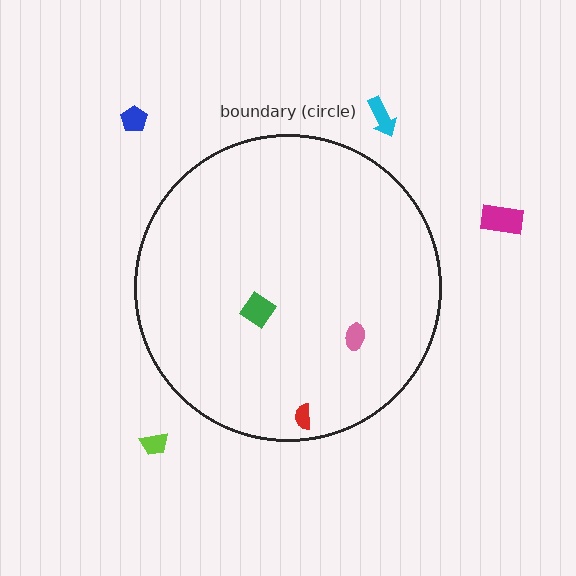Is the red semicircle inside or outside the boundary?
Inside.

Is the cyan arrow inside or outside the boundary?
Outside.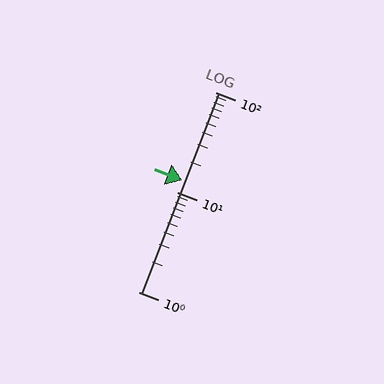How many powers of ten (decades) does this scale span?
The scale spans 2 decades, from 1 to 100.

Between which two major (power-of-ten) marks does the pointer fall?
The pointer is between 10 and 100.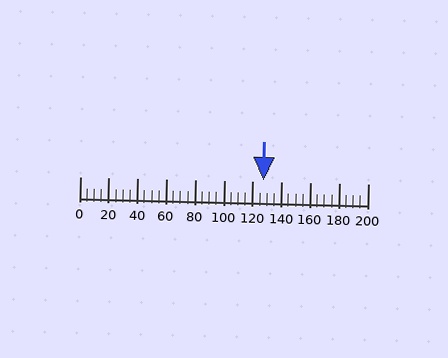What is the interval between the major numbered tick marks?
The major tick marks are spaced 20 units apart.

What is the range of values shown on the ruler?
The ruler shows values from 0 to 200.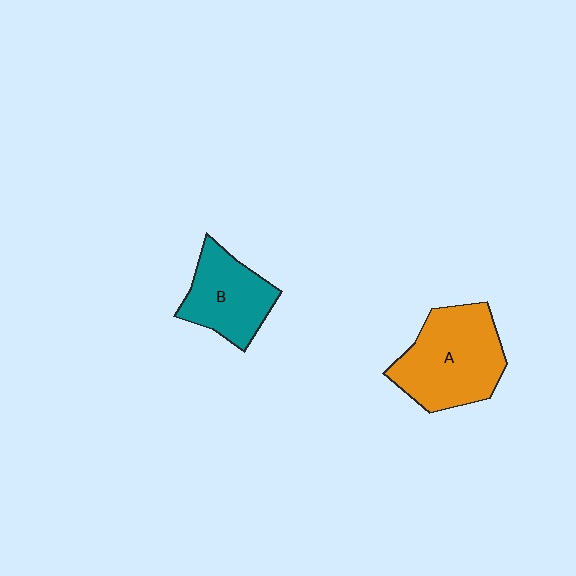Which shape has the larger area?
Shape A (orange).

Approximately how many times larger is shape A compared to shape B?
Approximately 1.4 times.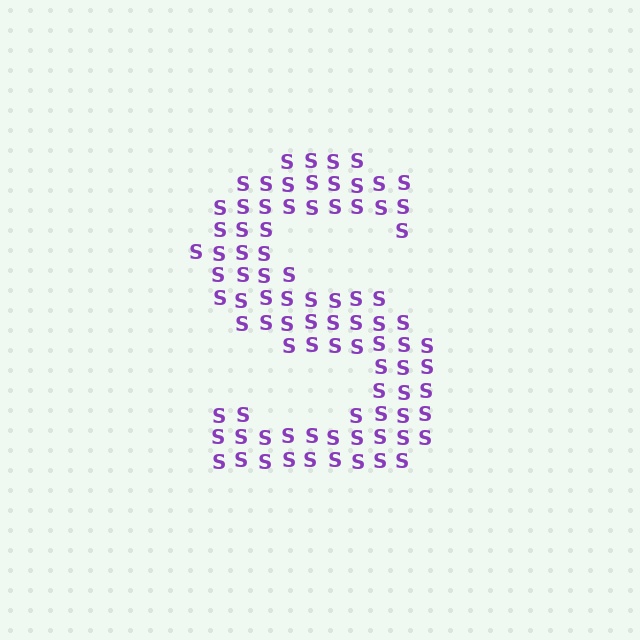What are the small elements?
The small elements are letter S's.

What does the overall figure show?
The overall figure shows the letter S.